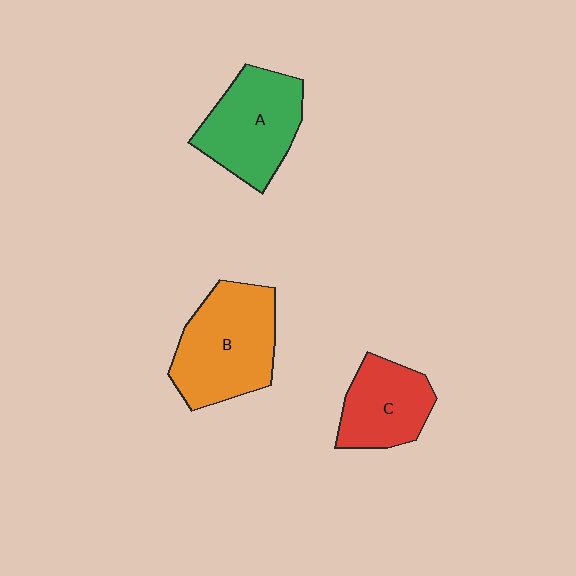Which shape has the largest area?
Shape B (orange).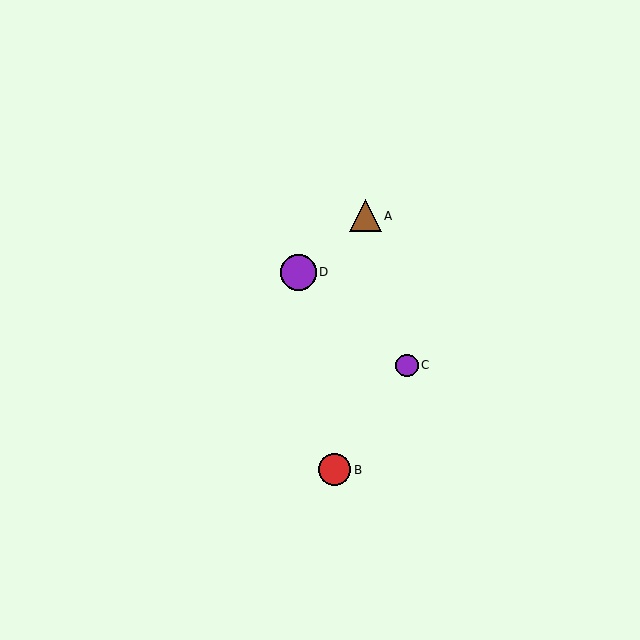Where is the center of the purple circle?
The center of the purple circle is at (298, 272).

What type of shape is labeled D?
Shape D is a purple circle.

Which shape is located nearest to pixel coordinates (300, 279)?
The purple circle (labeled D) at (298, 272) is nearest to that location.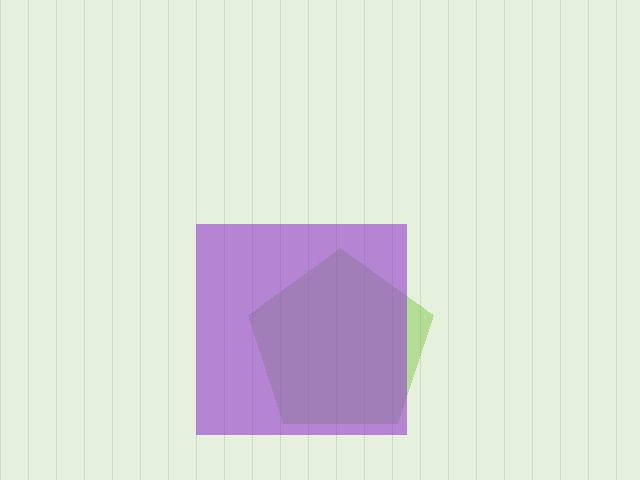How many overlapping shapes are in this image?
There are 2 overlapping shapes in the image.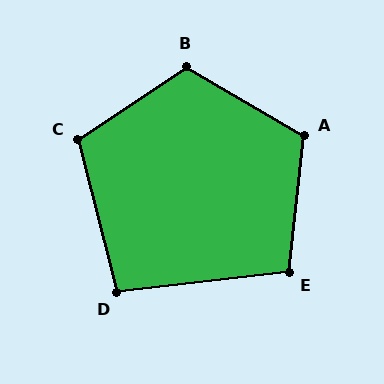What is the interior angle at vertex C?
Approximately 110 degrees (obtuse).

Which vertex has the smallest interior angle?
D, at approximately 97 degrees.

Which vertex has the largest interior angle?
B, at approximately 116 degrees.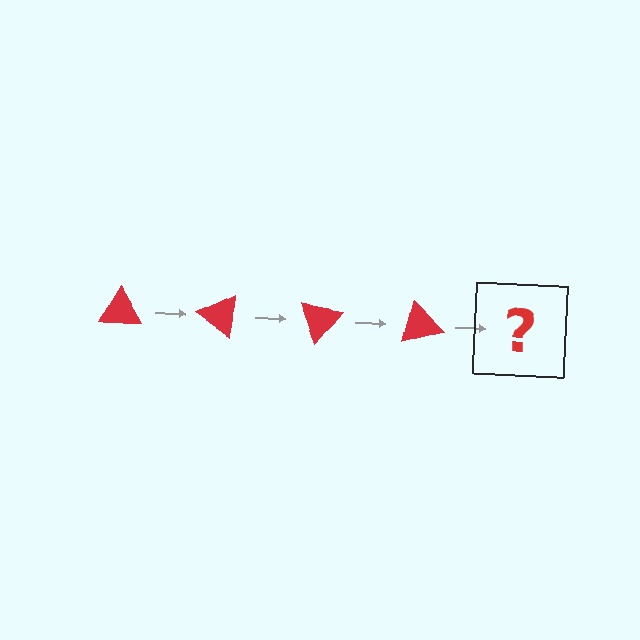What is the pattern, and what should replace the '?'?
The pattern is that the triangle rotates 35 degrees each step. The '?' should be a red triangle rotated 140 degrees.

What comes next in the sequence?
The next element should be a red triangle rotated 140 degrees.